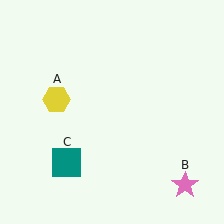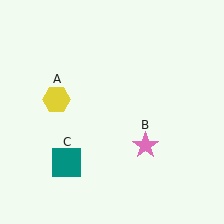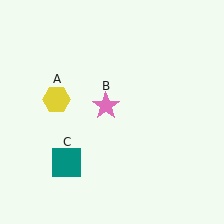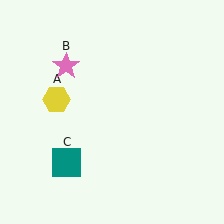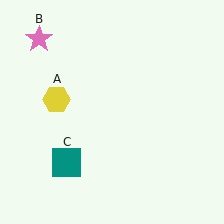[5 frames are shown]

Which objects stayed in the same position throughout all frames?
Yellow hexagon (object A) and teal square (object C) remained stationary.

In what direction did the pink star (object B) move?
The pink star (object B) moved up and to the left.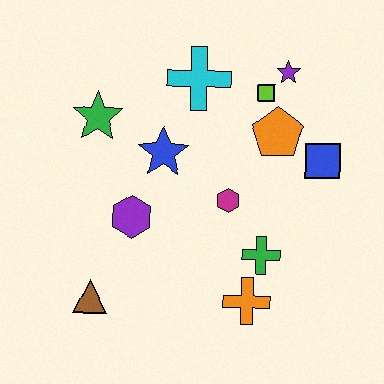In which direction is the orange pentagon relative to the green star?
The orange pentagon is to the right of the green star.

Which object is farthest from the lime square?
The brown triangle is farthest from the lime square.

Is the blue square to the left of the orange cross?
No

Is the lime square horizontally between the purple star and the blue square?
No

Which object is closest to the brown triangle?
The purple hexagon is closest to the brown triangle.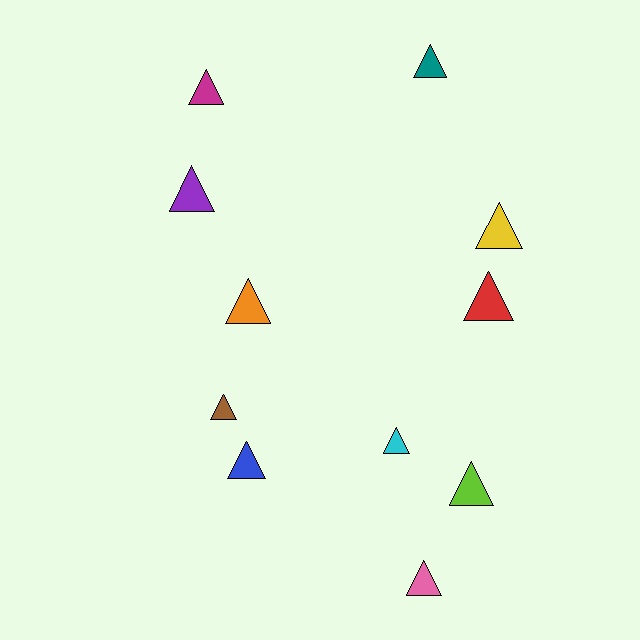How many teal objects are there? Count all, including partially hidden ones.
There is 1 teal object.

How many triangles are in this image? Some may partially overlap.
There are 11 triangles.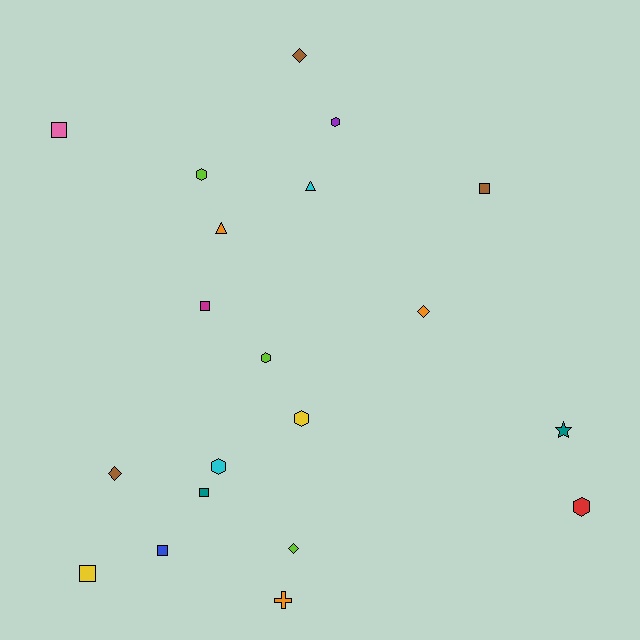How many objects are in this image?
There are 20 objects.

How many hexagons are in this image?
There are 6 hexagons.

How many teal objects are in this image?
There are 2 teal objects.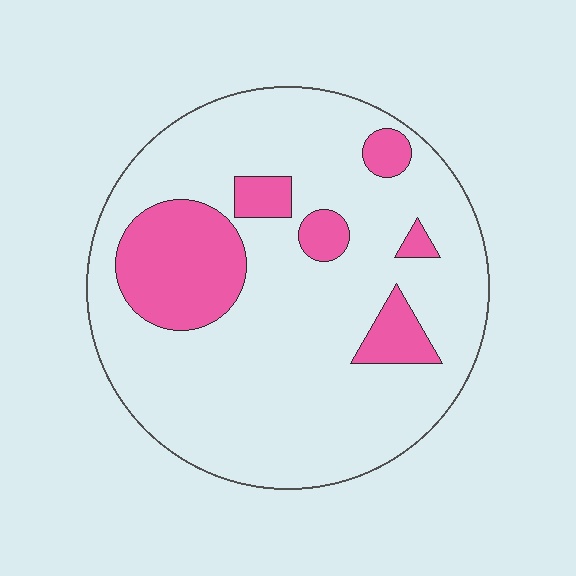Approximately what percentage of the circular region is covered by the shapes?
Approximately 20%.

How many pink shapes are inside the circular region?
6.